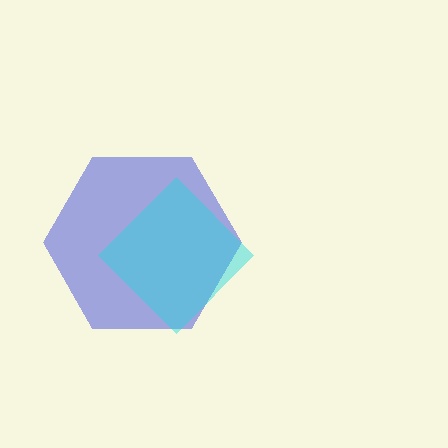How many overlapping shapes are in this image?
There are 2 overlapping shapes in the image.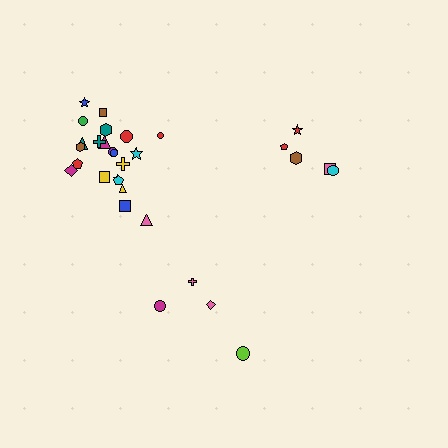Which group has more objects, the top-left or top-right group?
The top-left group.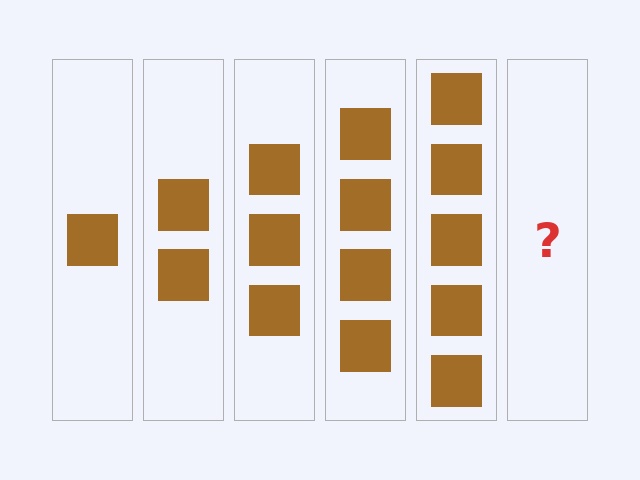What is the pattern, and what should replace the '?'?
The pattern is that each step adds one more square. The '?' should be 6 squares.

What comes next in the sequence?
The next element should be 6 squares.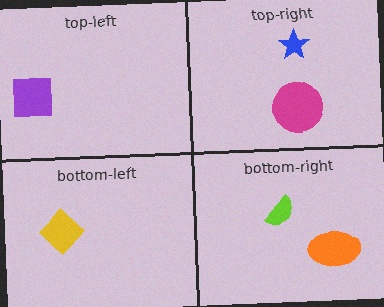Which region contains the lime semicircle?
The bottom-right region.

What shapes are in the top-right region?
The magenta circle, the blue star.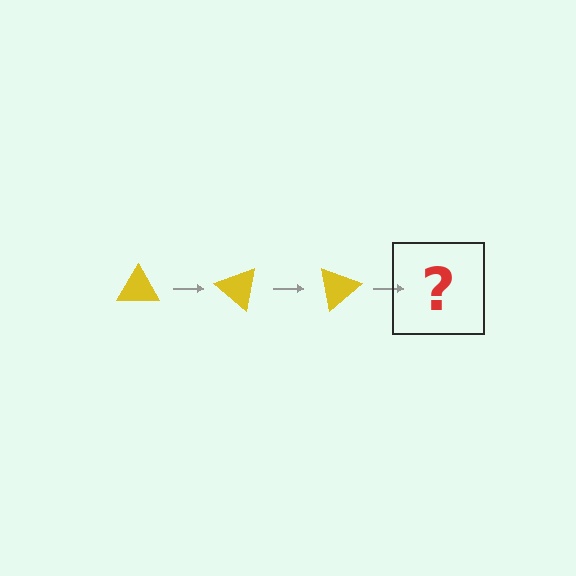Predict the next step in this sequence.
The next step is a yellow triangle rotated 120 degrees.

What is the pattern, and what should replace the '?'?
The pattern is that the triangle rotates 40 degrees each step. The '?' should be a yellow triangle rotated 120 degrees.